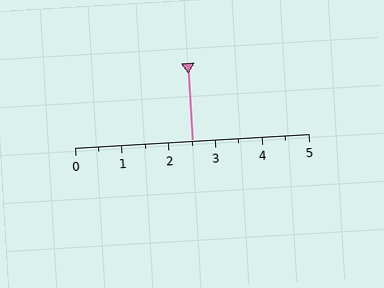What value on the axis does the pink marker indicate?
The marker indicates approximately 2.5.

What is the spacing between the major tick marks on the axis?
The major ticks are spaced 1 apart.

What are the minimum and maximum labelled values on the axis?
The axis runs from 0 to 5.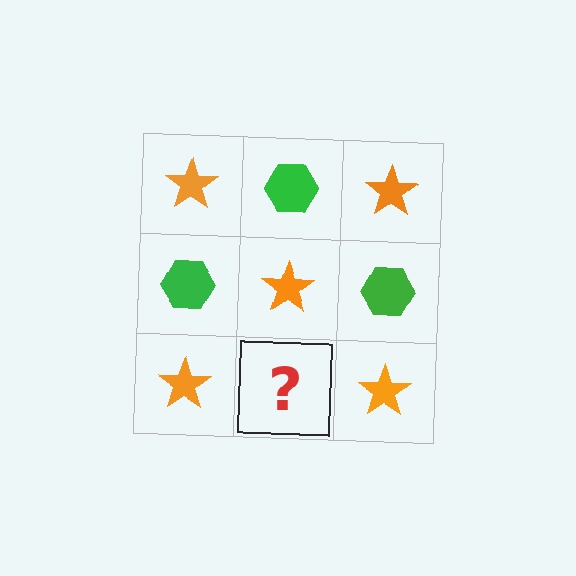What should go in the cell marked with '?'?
The missing cell should contain a green hexagon.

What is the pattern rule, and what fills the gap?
The rule is that it alternates orange star and green hexagon in a checkerboard pattern. The gap should be filled with a green hexagon.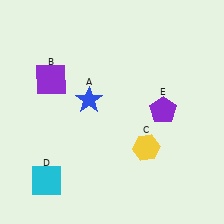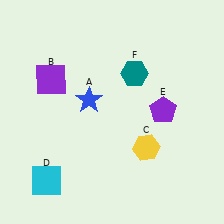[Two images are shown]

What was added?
A teal hexagon (F) was added in Image 2.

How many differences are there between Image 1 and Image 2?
There is 1 difference between the two images.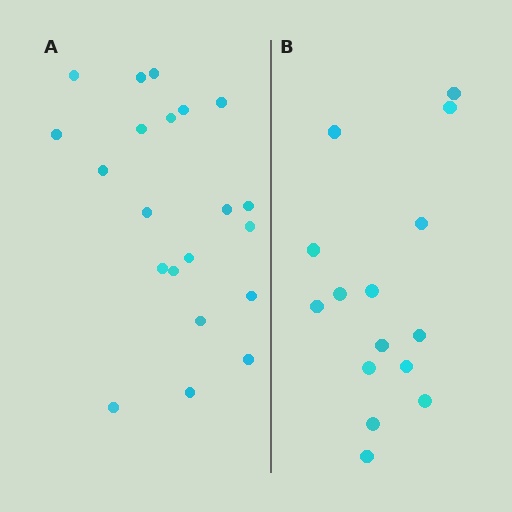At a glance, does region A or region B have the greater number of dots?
Region A (the left region) has more dots.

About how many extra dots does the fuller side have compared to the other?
Region A has about 6 more dots than region B.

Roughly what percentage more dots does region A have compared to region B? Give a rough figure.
About 40% more.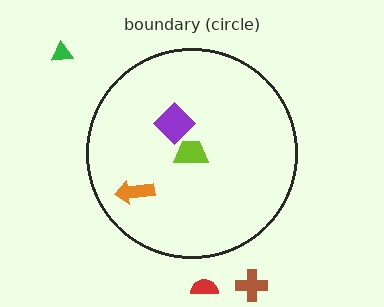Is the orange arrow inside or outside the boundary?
Inside.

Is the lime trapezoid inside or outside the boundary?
Inside.